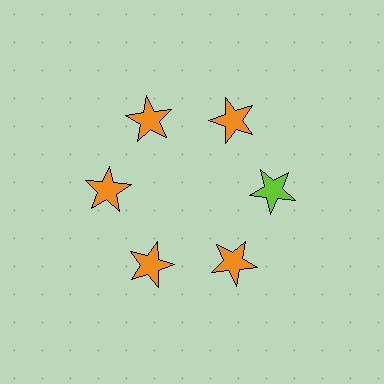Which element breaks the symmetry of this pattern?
The lime star at roughly the 3 o'clock position breaks the symmetry. All other shapes are orange stars.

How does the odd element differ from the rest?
It has a different color: lime instead of orange.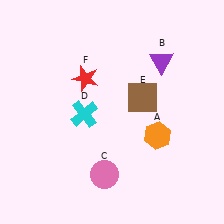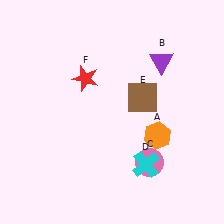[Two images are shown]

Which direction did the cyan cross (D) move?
The cyan cross (D) moved right.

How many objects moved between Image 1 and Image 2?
2 objects moved between the two images.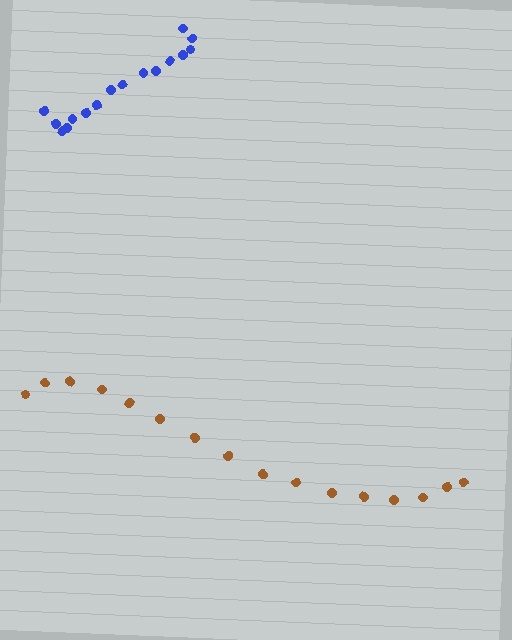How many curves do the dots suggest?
There are 2 distinct paths.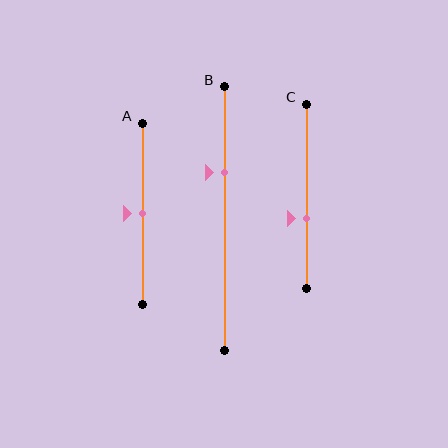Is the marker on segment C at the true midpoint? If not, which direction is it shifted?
No, the marker on segment C is shifted downward by about 12% of the segment length.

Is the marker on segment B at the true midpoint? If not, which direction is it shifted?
No, the marker on segment B is shifted upward by about 17% of the segment length.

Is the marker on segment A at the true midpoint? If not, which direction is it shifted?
Yes, the marker on segment A is at the true midpoint.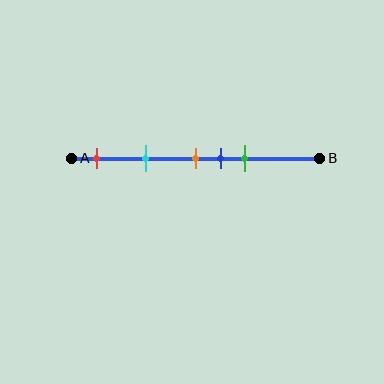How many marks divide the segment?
There are 5 marks dividing the segment.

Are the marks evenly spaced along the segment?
No, the marks are not evenly spaced.